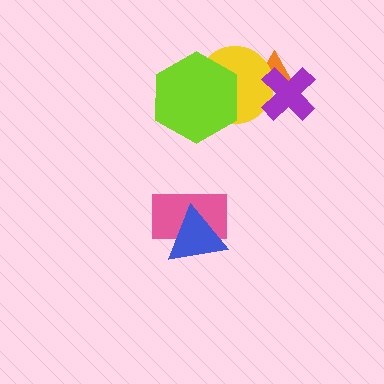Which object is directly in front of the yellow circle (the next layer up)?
The lime hexagon is directly in front of the yellow circle.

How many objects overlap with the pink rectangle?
1 object overlaps with the pink rectangle.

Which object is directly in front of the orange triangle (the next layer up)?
The yellow circle is directly in front of the orange triangle.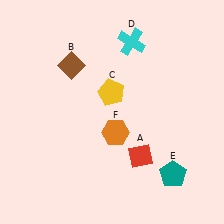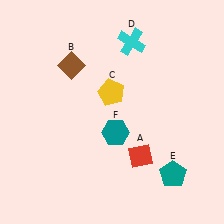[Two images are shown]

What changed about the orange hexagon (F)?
In Image 1, F is orange. In Image 2, it changed to teal.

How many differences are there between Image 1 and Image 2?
There is 1 difference between the two images.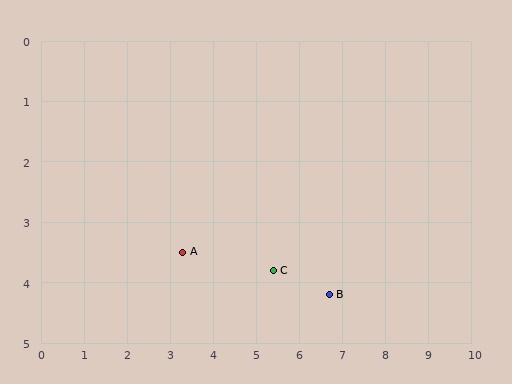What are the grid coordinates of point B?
Point B is at approximately (6.7, 4.2).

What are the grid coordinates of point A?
Point A is at approximately (3.3, 3.5).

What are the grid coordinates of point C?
Point C is at approximately (5.4, 3.8).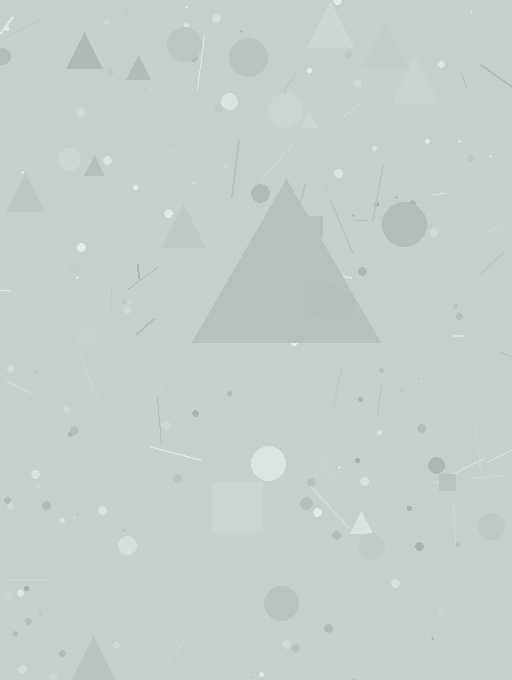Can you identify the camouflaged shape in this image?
The camouflaged shape is a triangle.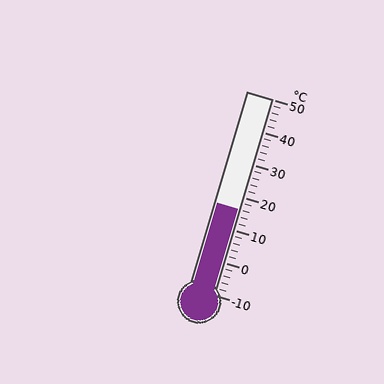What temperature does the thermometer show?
The thermometer shows approximately 16°C.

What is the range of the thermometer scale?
The thermometer scale ranges from -10°C to 50°C.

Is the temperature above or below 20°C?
The temperature is below 20°C.